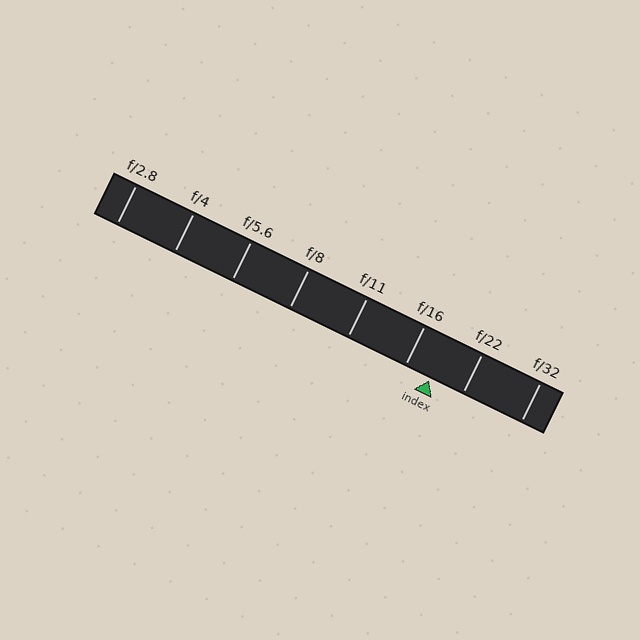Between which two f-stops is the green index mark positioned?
The index mark is between f/16 and f/22.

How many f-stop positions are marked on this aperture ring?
There are 8 f-stop positions marked.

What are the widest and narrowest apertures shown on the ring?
The widest aperture shown is f/2.8 and the narrowest is f/32.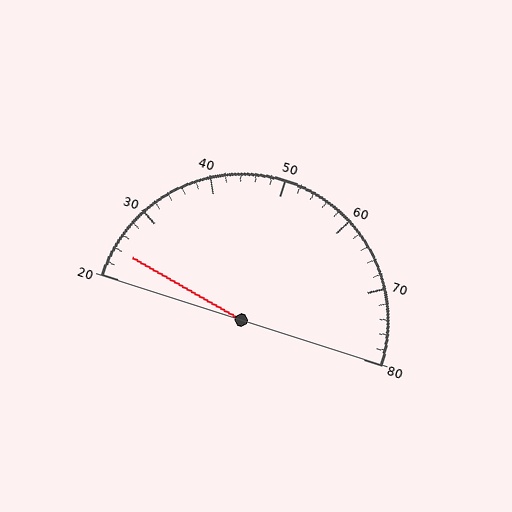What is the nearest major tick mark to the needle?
The nearest major tick mark is 20.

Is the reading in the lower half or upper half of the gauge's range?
The reading is in the lower half of the range (20 to 80).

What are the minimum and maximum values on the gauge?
The gauge ranges from 20 to 80.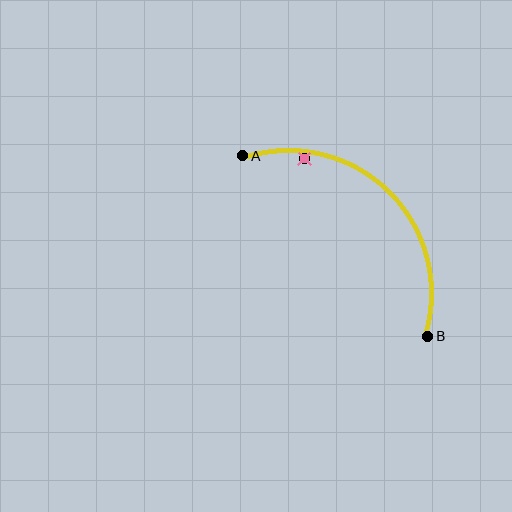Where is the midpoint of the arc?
The arc midpoint is the point on the curve farthest from the straight line joining A and B. It sits above and to the right of that line.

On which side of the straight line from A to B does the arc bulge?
The arc bulges above and to the right of the straight line connecting A and B.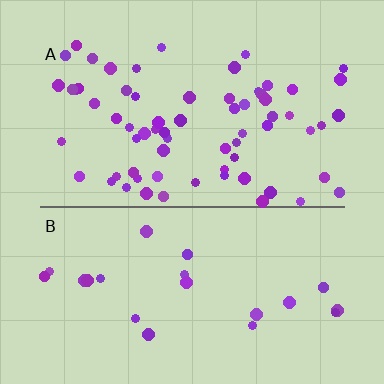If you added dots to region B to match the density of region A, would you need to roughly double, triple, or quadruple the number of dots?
Approximately triple.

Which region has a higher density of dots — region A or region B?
A (the top).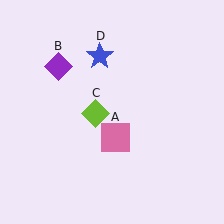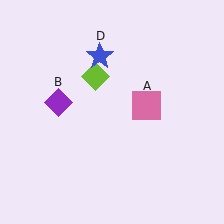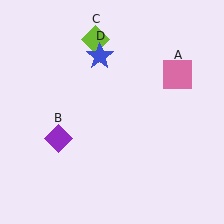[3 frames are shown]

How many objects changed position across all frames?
3 objects changed position: pink square (object A), purple diamond (object B), lime diamond (object C).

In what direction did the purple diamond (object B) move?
The purple diamond (object B) moved down.